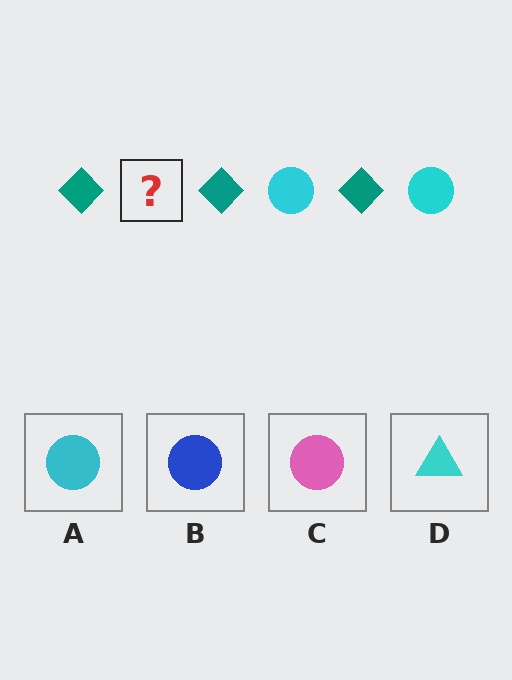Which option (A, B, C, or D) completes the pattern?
A.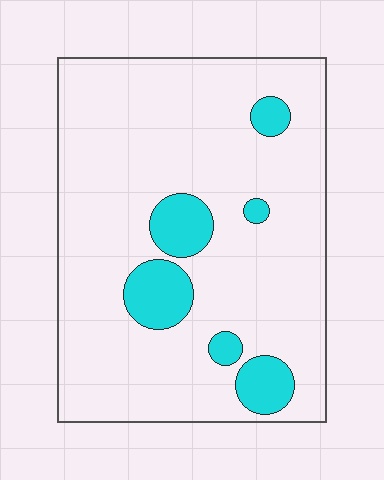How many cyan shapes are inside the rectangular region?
6.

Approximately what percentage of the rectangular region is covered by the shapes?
Approximately 15%.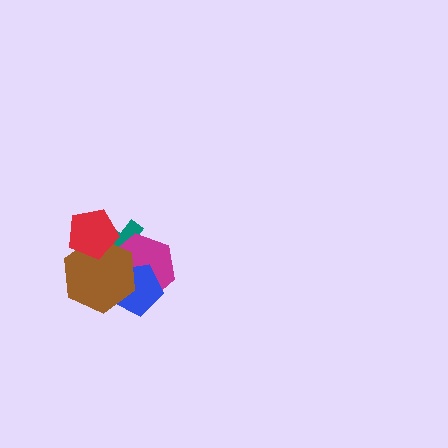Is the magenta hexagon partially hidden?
Yes, it is partially covered by another shape.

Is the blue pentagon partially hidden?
Yes, it is partially covered by another shape.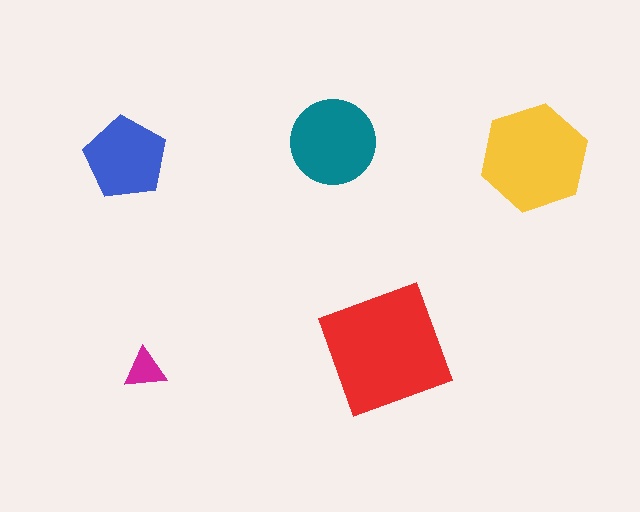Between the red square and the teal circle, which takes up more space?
The red square.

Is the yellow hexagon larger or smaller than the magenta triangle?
Larger.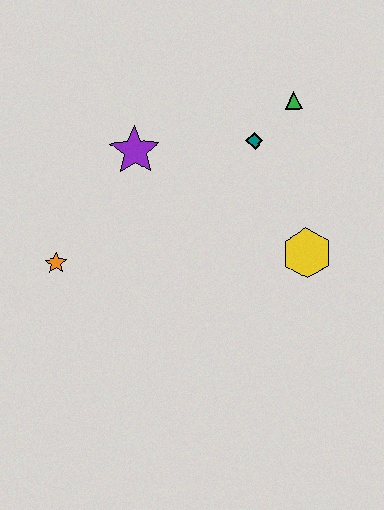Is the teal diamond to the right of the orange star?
Yes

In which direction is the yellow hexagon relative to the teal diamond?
The yellow hexagon is below the teal diamond.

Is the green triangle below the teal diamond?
No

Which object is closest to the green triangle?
The teal diamond is closest to the green triangle.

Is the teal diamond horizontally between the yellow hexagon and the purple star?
Yes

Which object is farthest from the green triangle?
The orange star is farthest from the green triangle.